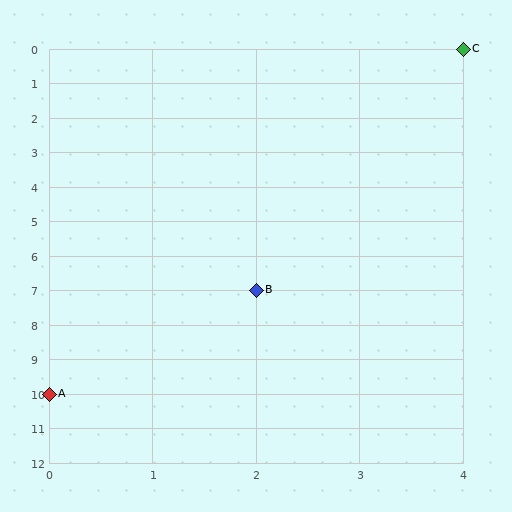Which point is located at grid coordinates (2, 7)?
Point B is at (2, 7).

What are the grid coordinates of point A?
Point A is at grid coordinates (0, 10).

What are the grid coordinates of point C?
Point C is at grid coordinates (4, 0).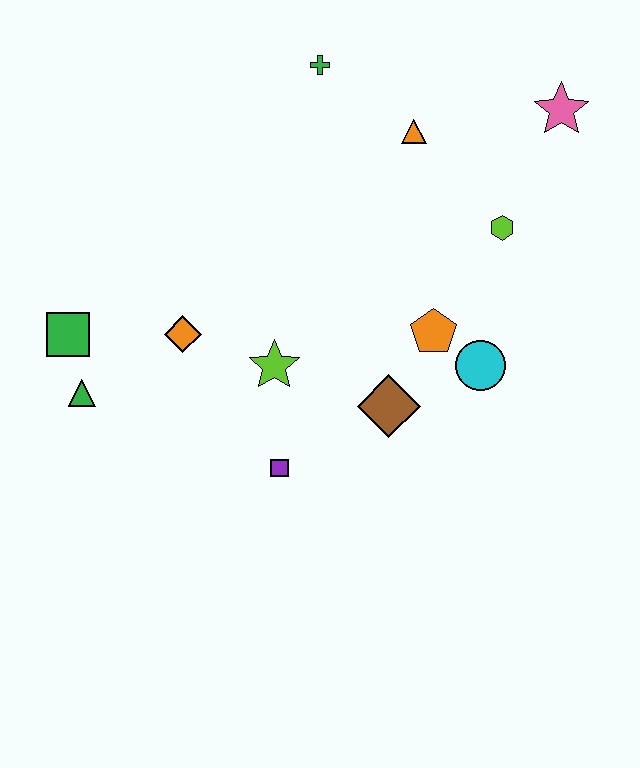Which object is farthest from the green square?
The pink star is farthest from the green square.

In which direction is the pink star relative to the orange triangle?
The pink star is to the right of the orange triangle.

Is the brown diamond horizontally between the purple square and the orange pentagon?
Yes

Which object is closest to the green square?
The green triangle is closest to the green square.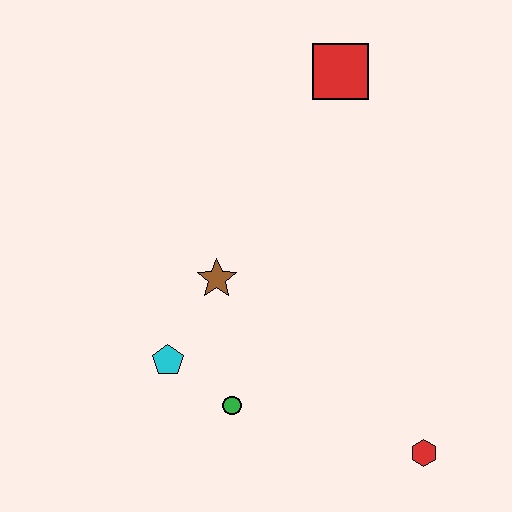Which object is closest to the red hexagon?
The green circle is closest to the red hexagon.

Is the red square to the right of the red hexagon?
No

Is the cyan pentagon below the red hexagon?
No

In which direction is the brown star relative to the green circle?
The brown star is above the green circle.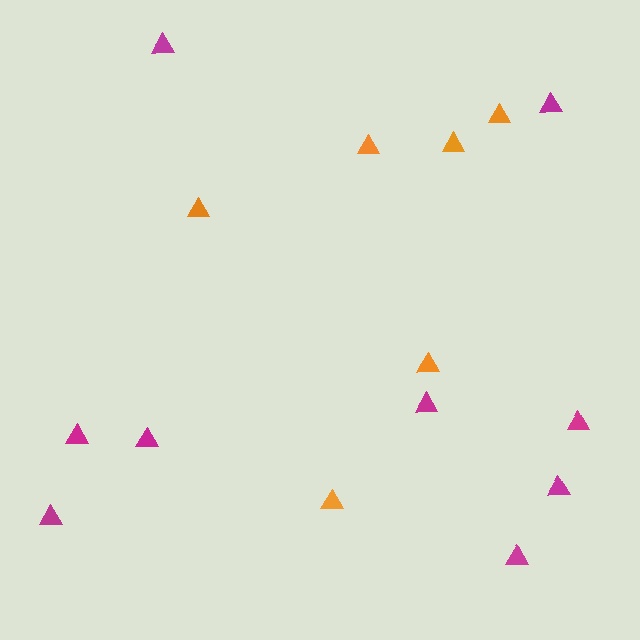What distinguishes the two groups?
There are 2 groups: one group of magenta triangles (9) and one group of orange triangles (6).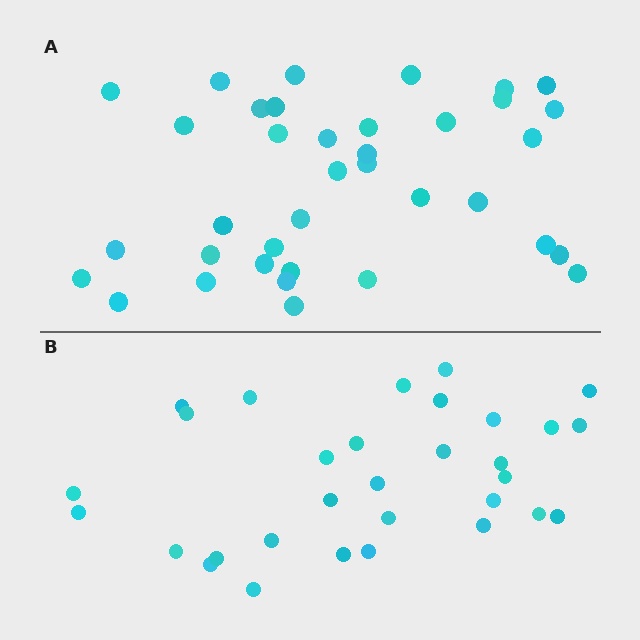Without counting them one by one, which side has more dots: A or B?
Region A (the top region) has more dots.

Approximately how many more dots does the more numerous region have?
Region A has about 6 more dots than region B.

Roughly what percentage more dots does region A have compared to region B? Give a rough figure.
About 20% more.